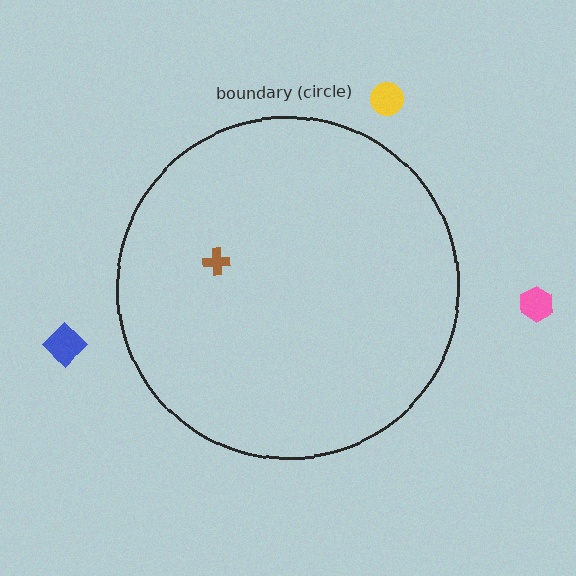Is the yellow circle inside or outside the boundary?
Outside.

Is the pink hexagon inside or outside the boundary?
Outside.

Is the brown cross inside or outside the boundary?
Inside.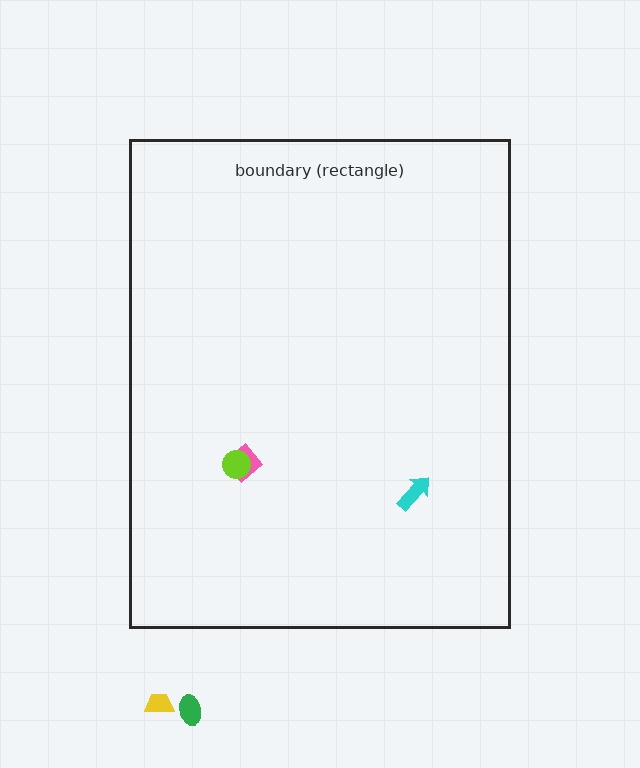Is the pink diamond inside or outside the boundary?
Inside.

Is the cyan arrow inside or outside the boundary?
Inside.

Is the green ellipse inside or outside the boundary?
Outside.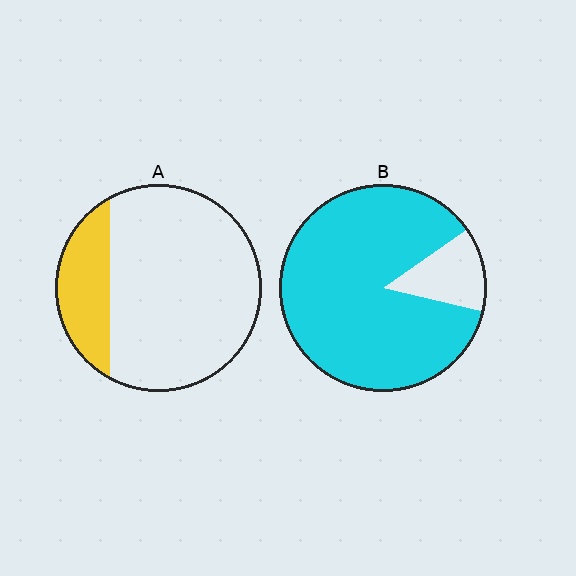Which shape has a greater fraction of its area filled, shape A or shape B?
Shape B.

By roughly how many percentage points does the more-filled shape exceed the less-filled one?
By roughly 65 percentage points (B over A).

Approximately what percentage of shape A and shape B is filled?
A is approximately 20% and B is approximately 85%.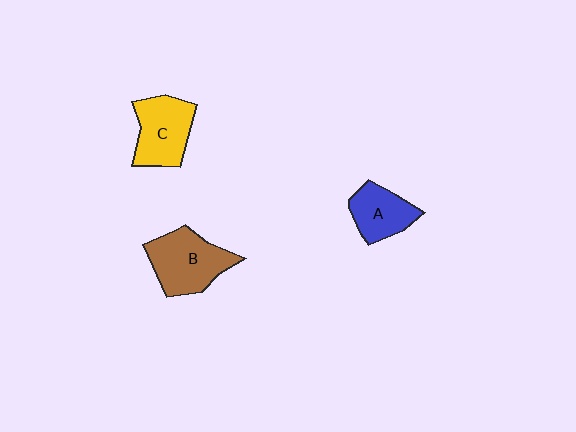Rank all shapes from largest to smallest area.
From largest to smallest: B (brown), C (yellow), A (blue).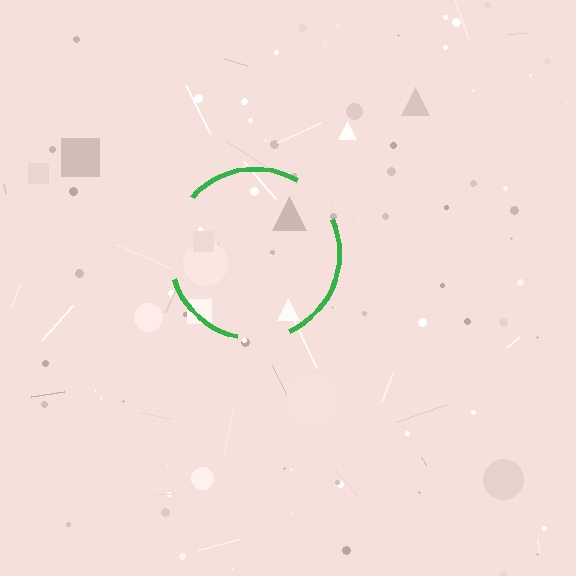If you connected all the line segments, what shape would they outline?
They would outline a circle.